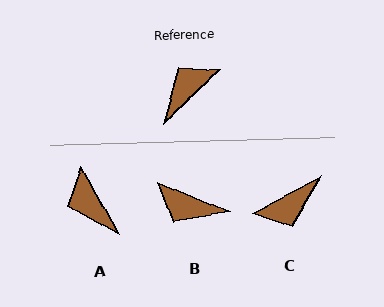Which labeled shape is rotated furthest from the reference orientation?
C, about 165 degrees away.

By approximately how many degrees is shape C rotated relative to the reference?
Approximately 165 degrees counter-clockwise.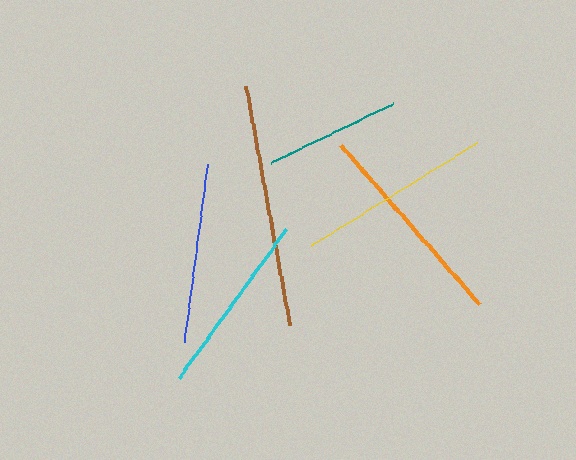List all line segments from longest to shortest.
From longest to shortest: brown, orange, yellow, cyan, blue, teal.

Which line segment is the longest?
The brown line is the longest at approximately 243 pixels.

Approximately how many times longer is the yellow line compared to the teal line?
The yellow line is approximately 1.5 times the length of the teal line.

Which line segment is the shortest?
The teal line is the shortest at approximately 135 pixels.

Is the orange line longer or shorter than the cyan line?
The orange line is longer than the cyan line.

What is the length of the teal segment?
The teal segment is approximately 135 pixels long.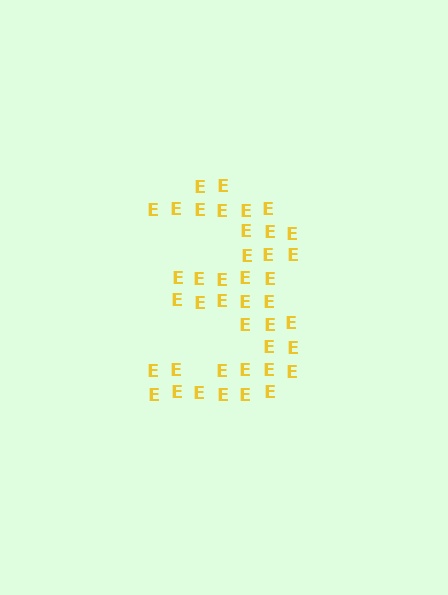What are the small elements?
The small elements are letter E's.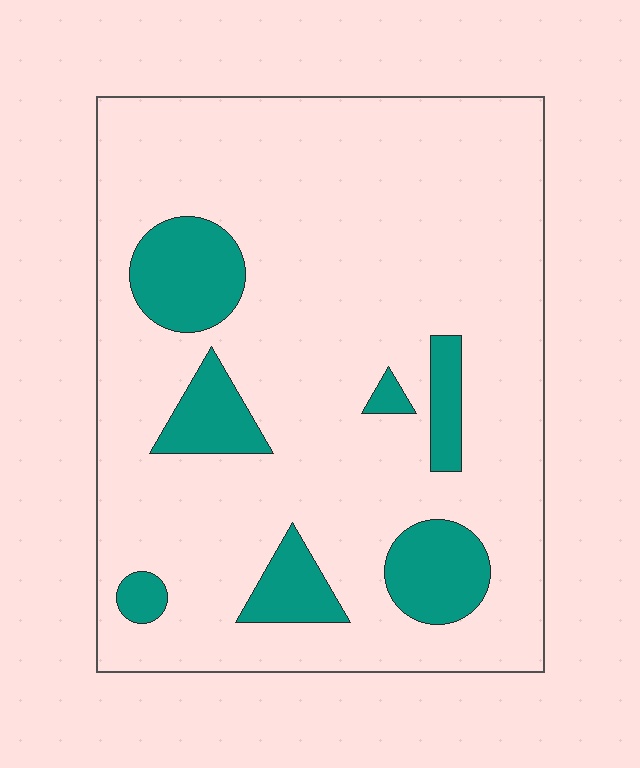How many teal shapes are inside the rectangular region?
7.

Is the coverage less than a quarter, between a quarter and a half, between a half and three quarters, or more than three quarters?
Less than a quarter.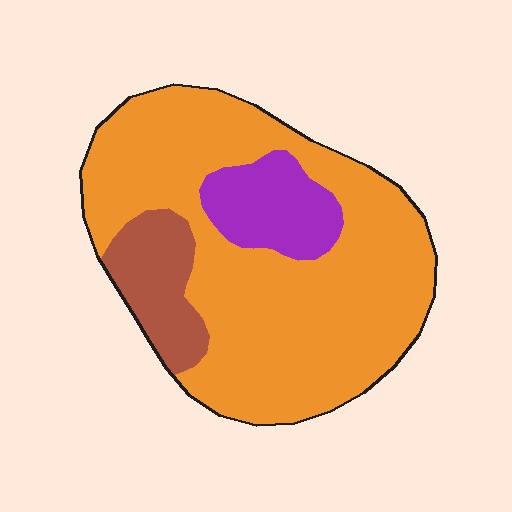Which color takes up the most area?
Orange, at roughly 75%.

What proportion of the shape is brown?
Brown takes up less than a quarter of the shape.